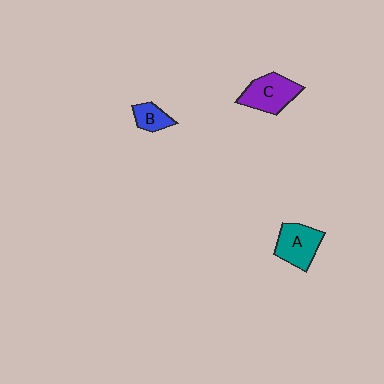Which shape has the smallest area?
Shape B (blue).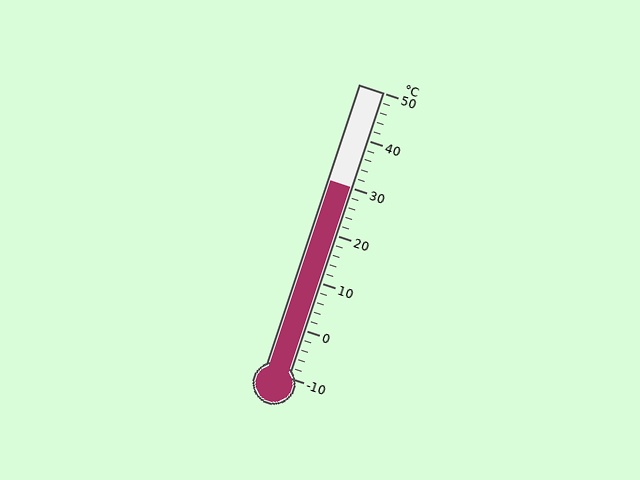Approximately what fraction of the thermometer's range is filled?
The thermometer is filled to approximately 65% of its range.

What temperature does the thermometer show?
The thermometer shows approximately 30°C.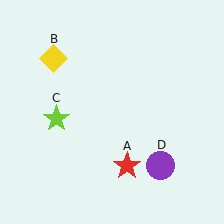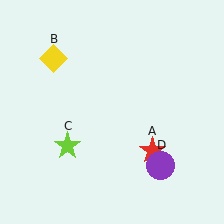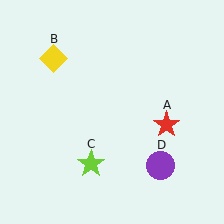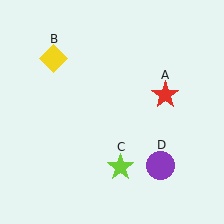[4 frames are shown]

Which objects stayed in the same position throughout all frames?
Yellow diamond (object B) and purple circle (object D) remained stationary.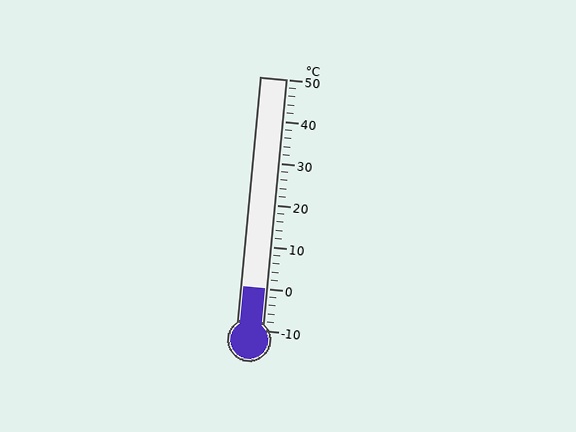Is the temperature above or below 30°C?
The temperature is below 30°C.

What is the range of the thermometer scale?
The thermometer scale ranges from -10°C to 50°C.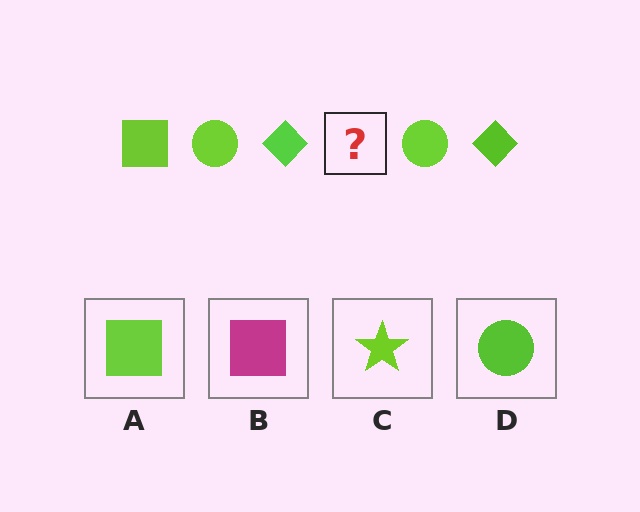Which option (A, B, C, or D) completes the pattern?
A.